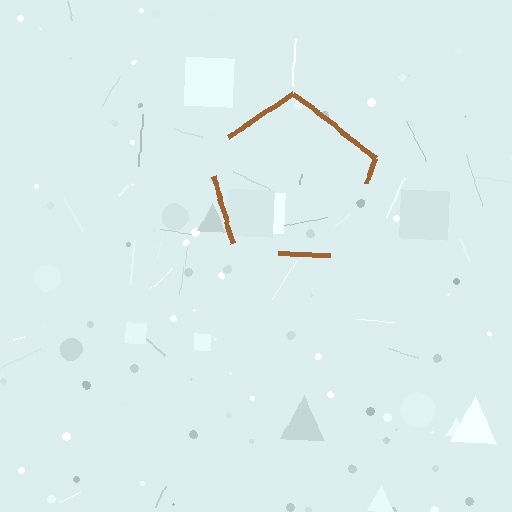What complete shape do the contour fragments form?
The contour fragments form a pentagon.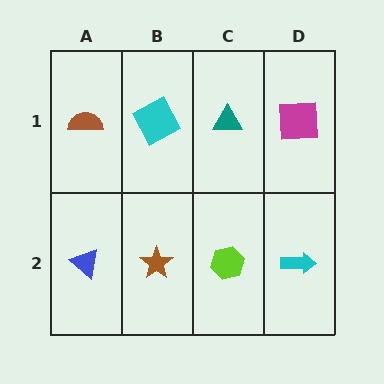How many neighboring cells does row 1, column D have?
2.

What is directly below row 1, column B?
A brown star.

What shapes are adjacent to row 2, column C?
A teal triangle (row 1, column C), a brown star (row 2, column B), a cyan arrow (row 2, column D).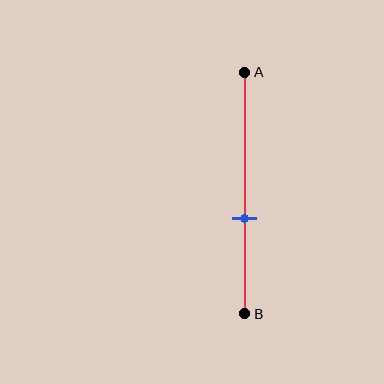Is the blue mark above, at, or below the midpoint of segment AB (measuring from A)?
The blue mark is below the midpoint of segment AB.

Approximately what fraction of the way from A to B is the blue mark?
The blue mark is approximately 60% of the way from A to B.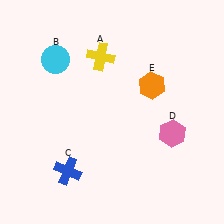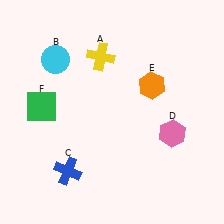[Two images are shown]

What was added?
A green square (F) was added in Image 2.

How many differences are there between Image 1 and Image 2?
There is 1 difference between the two images.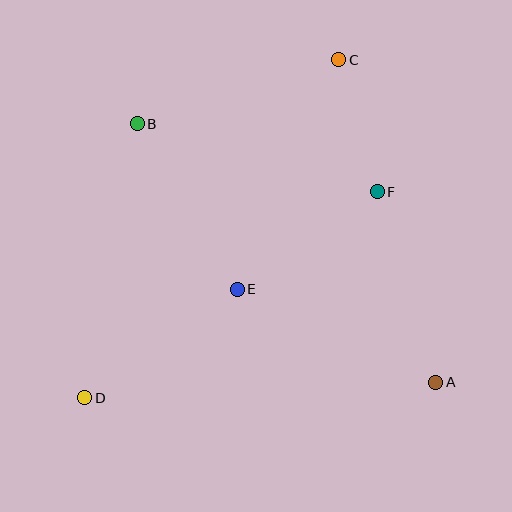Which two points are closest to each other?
Points C and F are closest to each other.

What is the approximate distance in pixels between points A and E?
The distance between A and E is approximately 219 pixels.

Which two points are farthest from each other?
Points C and D are farthest from each other.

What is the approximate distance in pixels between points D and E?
The distance between D and E is approximately 187 pixels.